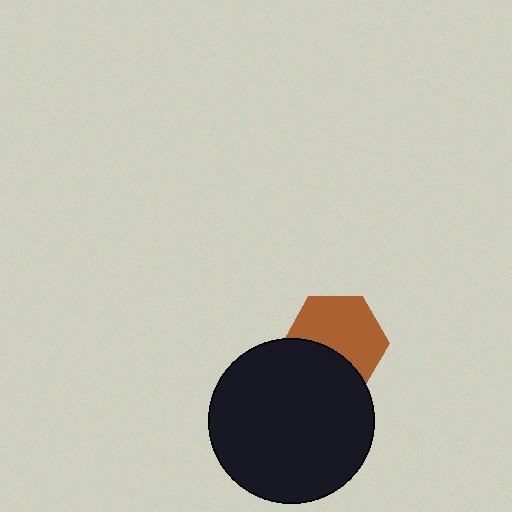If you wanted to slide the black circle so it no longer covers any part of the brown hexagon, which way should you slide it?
Slide it down — that is the most direct way to separate the two shapes.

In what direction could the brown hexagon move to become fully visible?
The brown hexagon could move up. That would shift it out from behind the black circle entirely.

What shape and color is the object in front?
The object in front is a black circle.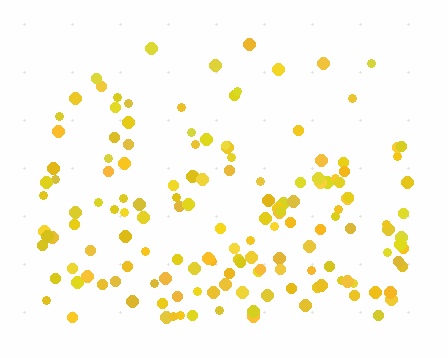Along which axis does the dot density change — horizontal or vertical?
Vertical.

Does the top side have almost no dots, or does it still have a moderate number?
Still a moderate number, just noticeably fewer than the bottom.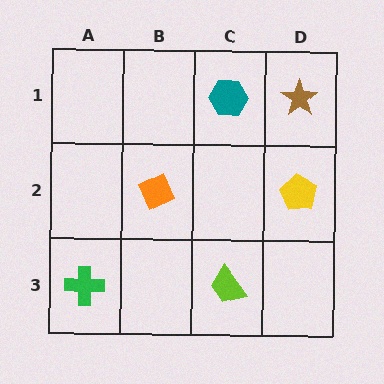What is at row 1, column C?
A teal hexagon.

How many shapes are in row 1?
2 shapes.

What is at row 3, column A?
A green cross.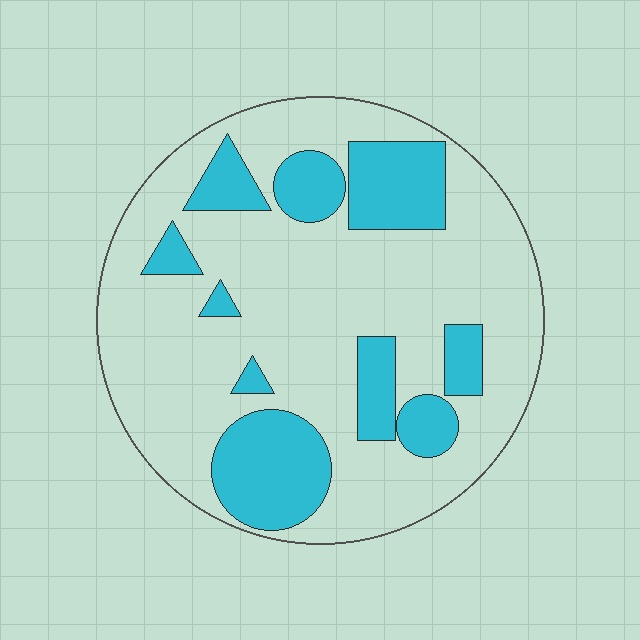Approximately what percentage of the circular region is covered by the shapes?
Approximately 25%.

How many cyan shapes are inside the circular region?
10.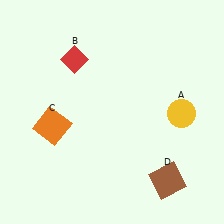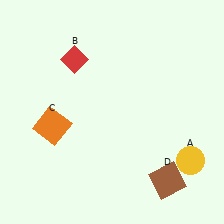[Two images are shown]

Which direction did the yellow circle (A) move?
The yellow circle (A) moved down.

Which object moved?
The yellow circle (A) moved down.